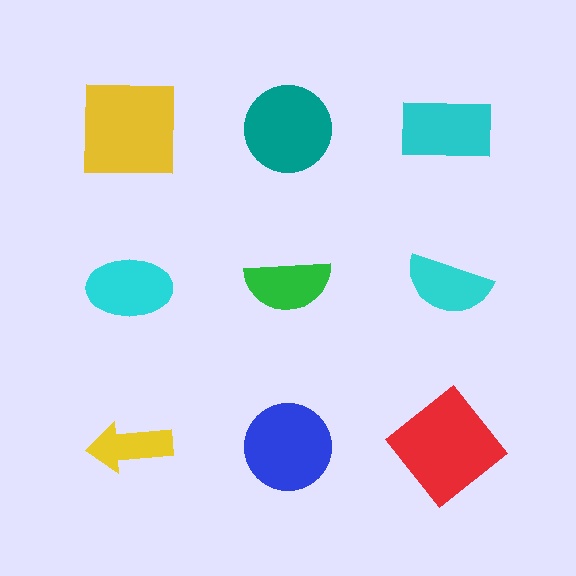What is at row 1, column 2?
A teal circle.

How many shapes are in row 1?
3 shapes.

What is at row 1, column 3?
A cyan rectangle.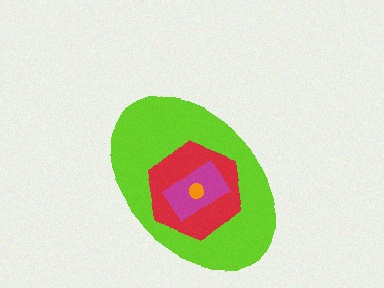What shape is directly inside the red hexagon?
The magenta rectangle.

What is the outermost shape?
The lime ellipse.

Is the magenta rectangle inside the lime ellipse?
Yes.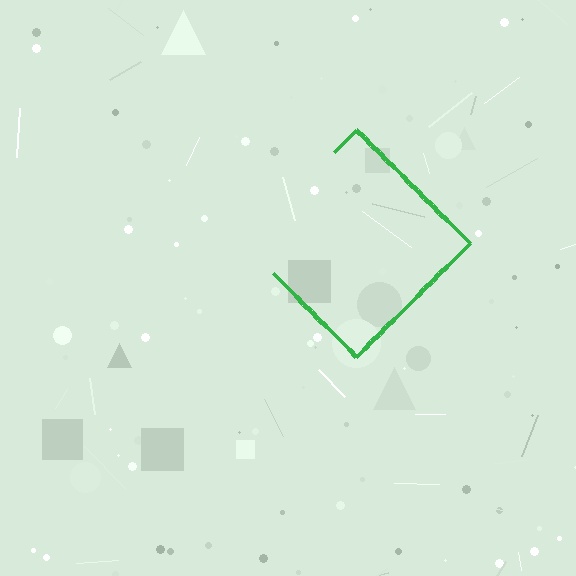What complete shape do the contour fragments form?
The contour fragments form a diamond.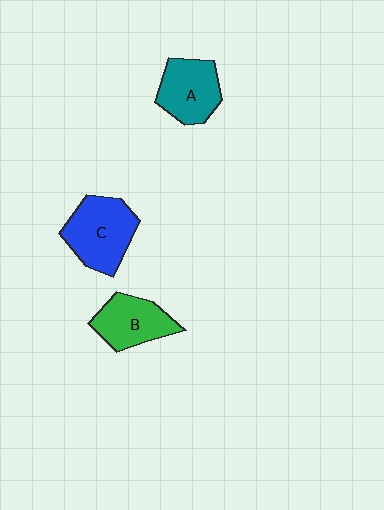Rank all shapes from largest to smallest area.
From largest to smallest: C (blue), A (teal), B (green).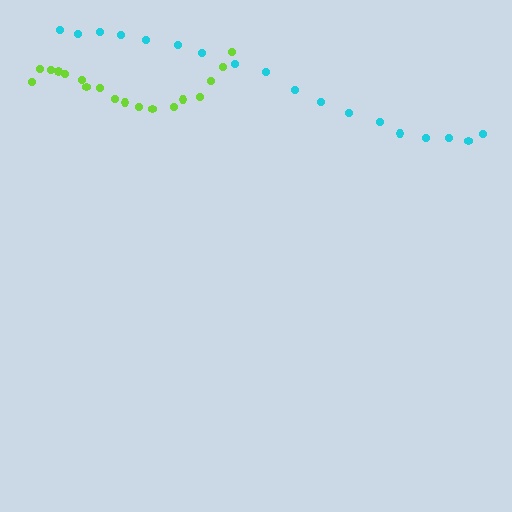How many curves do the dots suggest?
There are 2 distinct paths.